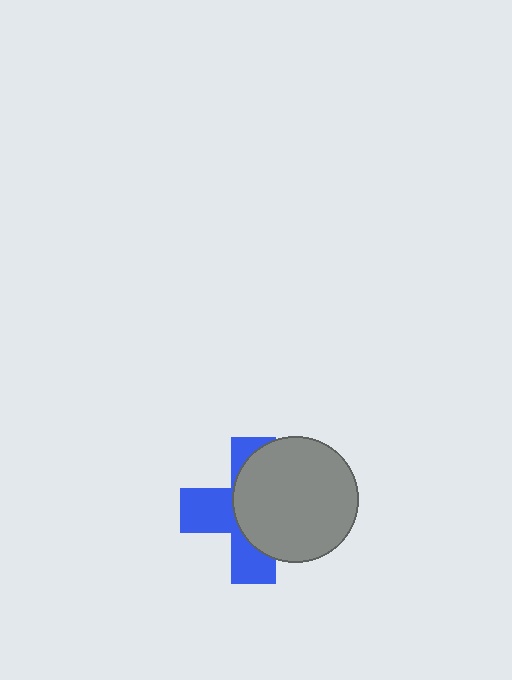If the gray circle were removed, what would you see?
You would see the complete blue cross.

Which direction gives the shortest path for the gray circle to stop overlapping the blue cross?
Moving right gives the shortest separation.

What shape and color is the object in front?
The object in front is a gray circle.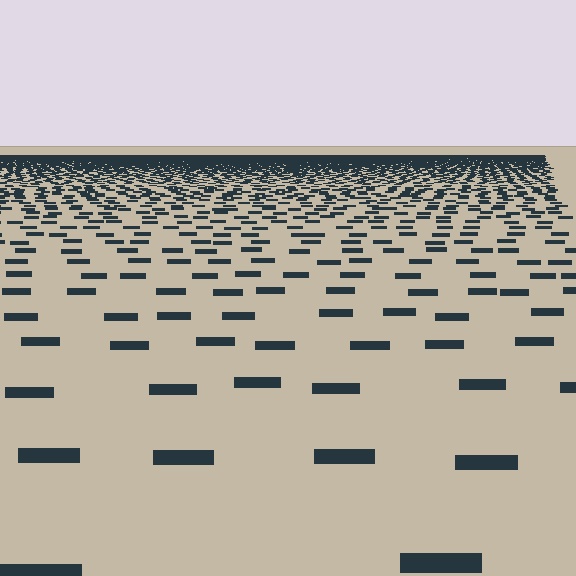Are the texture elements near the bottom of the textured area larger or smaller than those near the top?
Larger. Near the bottom, elements are closer to the viewer and appear at a bigger on-screen size.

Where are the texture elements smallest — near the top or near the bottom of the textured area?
Near the top.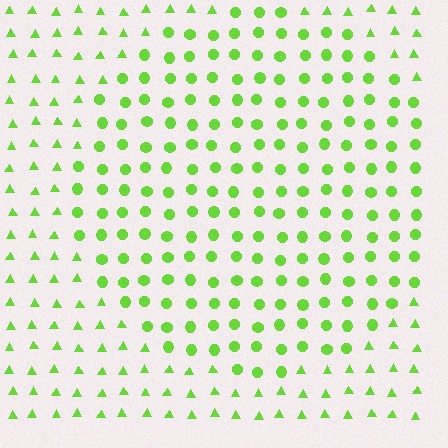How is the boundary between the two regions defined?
The boundary is defined by a change in element shape: circles inside vs. triangles outside. All elements share the same color and spacing.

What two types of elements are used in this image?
The image uses circles inside the circle region and triangles outside it.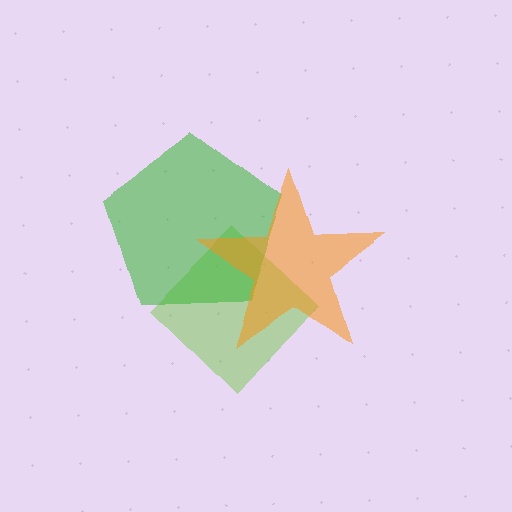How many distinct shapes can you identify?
There are 3 distinct shapes: a lime diamond, a green pentagon, an orange star.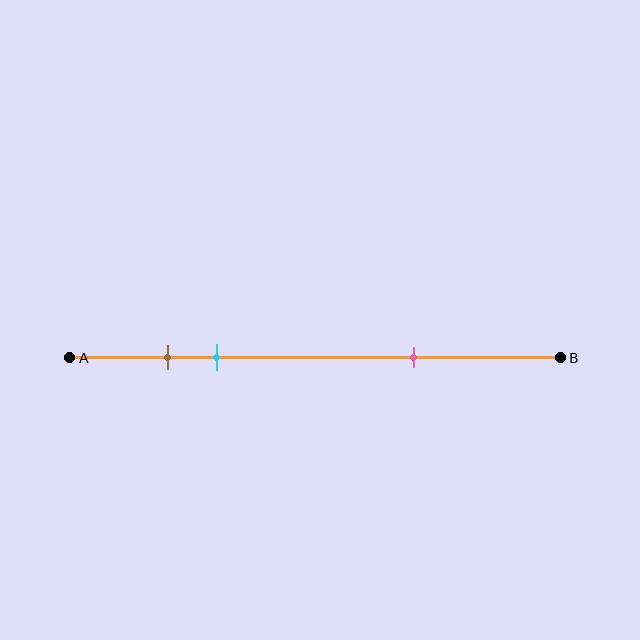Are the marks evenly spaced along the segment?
No, the marks are not evenly spaced.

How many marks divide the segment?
There are 3 marks dividing the segment.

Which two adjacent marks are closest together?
The brown and cyan marks are the closest adjacent pair.